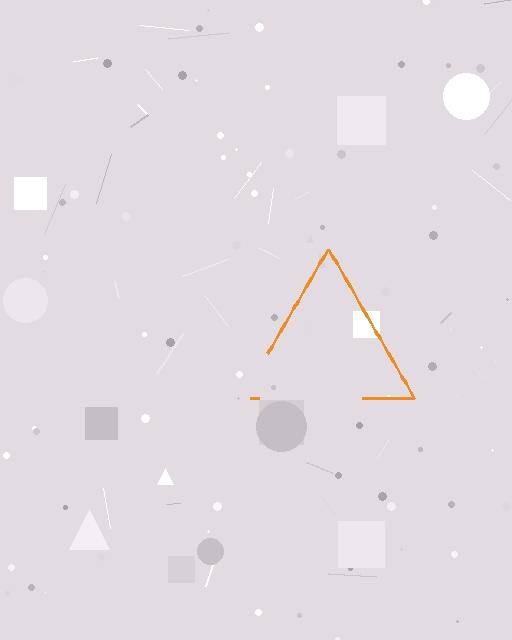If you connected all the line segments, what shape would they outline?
They would outline a triangle.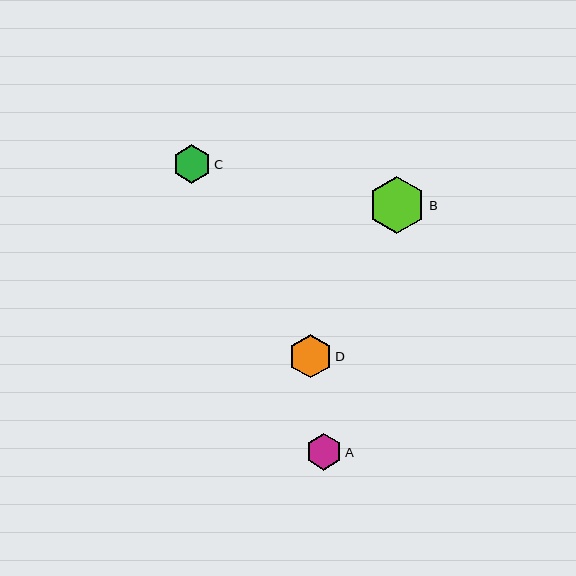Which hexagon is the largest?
Hexagon B is the largest with a size of approximately 57 pixels.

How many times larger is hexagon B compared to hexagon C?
Hexagon B is approximately 1.5 times the size of hexagon C.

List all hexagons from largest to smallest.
From largest to smallest: B, D, C, A.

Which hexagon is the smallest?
Hexagon A is the smallest with a size of approximately 36 pixels.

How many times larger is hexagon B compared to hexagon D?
Hexagon B is approximately 1.3 times the size of hexagon D.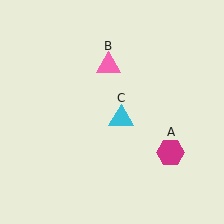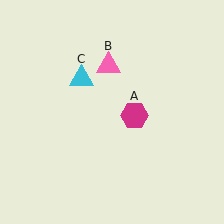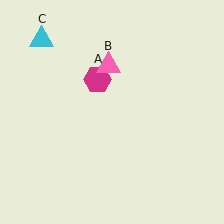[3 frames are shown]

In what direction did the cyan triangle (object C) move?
The cyan triangle (object C) moved up and to the left.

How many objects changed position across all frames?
2 objects changed position: magenta hexagon (object A), cyan triangle (object C).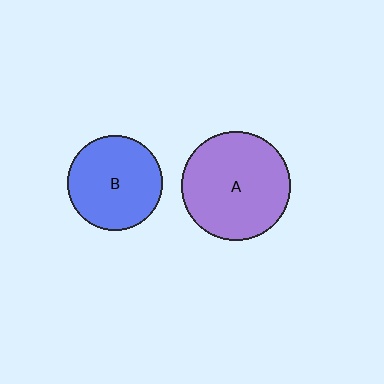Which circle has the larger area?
Circle A (purple).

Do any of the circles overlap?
No, none of the circles overlap.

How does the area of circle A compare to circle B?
Approximately 1.3 times.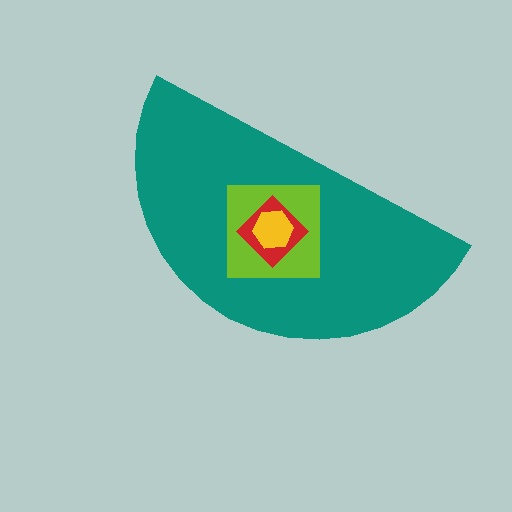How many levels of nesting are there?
4.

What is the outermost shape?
The teal semicircle.